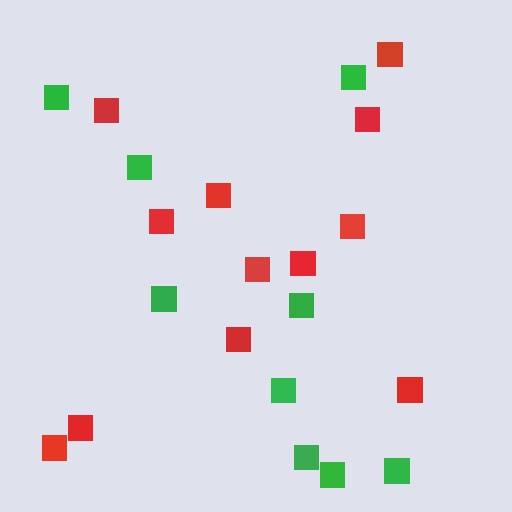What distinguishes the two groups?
There are 2 groups: one group of red squares (12) and one group of green squares (9).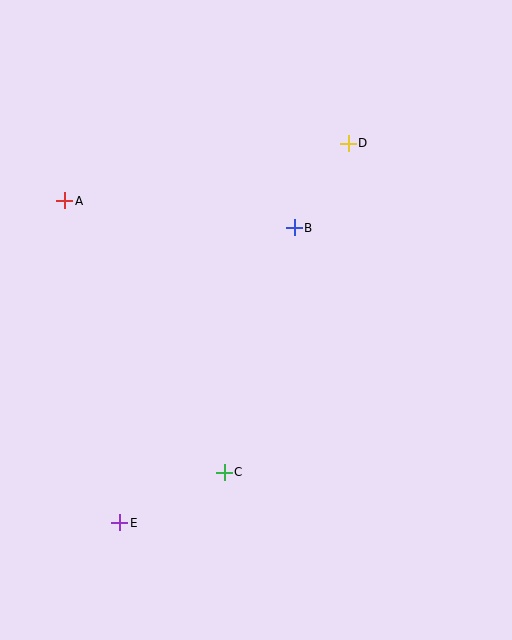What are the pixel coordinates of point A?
Point A is at (65, 201).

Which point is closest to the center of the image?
Point B at (294, 228) is closest to the center.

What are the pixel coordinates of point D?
Point D is at (348, 143).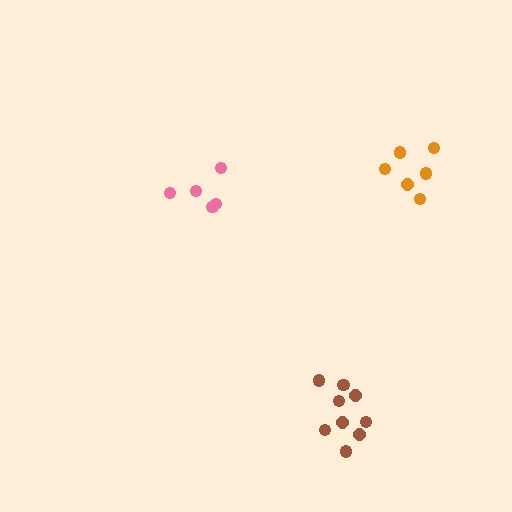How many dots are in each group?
Group 1: 9 dots, Group 2: 5 dots, Group 3: 6 dots (20 total).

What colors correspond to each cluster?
The clusters are colored: brown, pink, orange.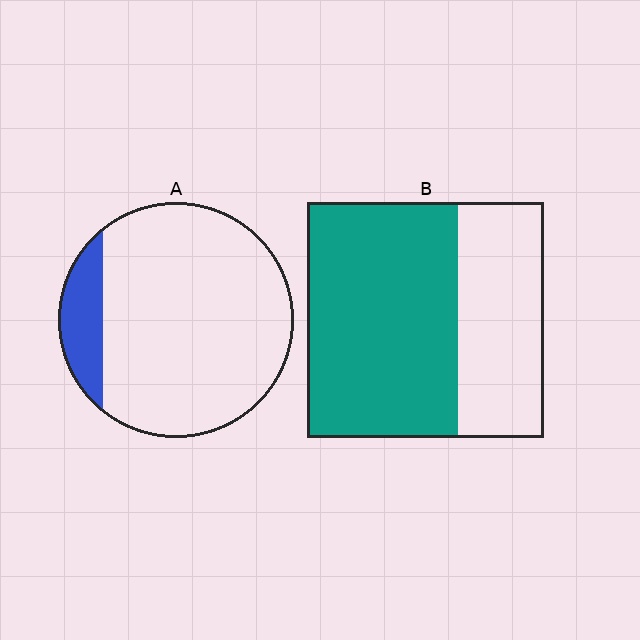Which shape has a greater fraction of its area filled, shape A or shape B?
Shape B.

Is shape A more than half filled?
No.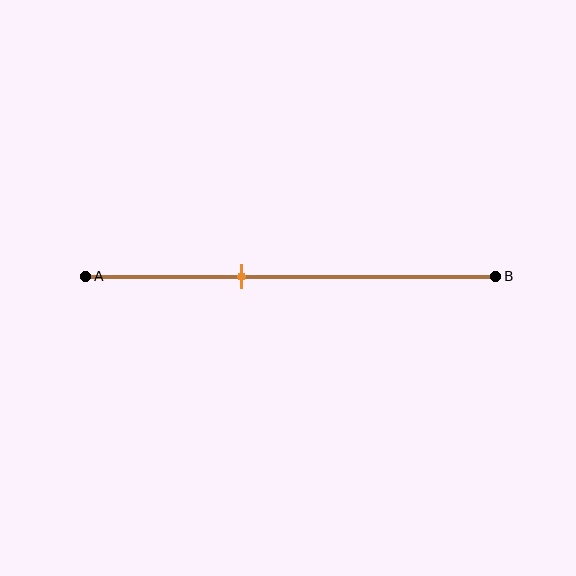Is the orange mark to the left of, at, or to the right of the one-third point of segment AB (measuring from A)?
The orange mark is to the right of the one-third point of segment AB.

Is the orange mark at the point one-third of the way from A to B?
No, the mark is at about 40% from A, not at the 33% one-third point.